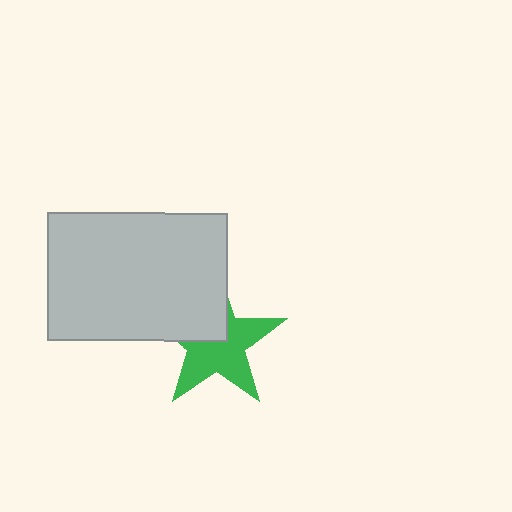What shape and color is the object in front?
The object in front is a light gray rectangle.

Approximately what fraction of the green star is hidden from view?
Roughly 36% of the green star is hidden behind the light gray rectangle.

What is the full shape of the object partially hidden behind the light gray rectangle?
The partially hidden object is a green star.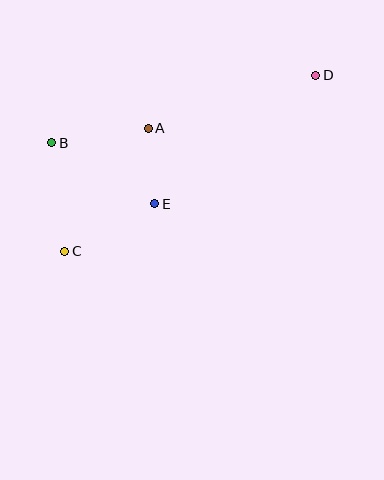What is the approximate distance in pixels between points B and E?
The distance between B and E is approximately 120 pixels.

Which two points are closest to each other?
Points A and E are closest to each other.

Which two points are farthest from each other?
Points C and D are farthest from each other.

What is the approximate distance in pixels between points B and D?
The distance between B and D is approximately 272 pixels.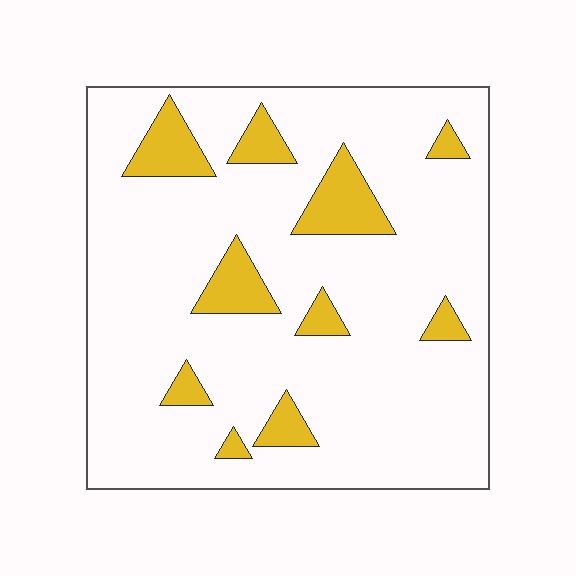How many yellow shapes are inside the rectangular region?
10.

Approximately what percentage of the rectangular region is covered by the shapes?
Approximately 15%.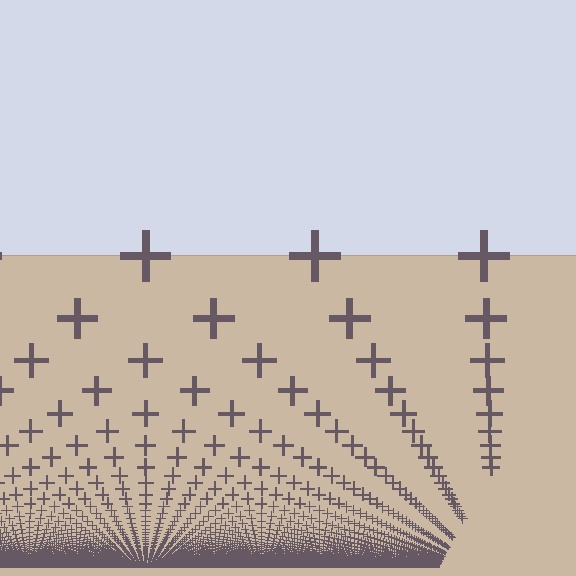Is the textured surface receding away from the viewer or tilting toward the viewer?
The surface appears to tilt toward the viewer. Texture elements get larger and sparser toward the top.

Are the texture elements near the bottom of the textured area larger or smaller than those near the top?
Smaller. The gradient is inverted — elements near the bottom are smaller and denser.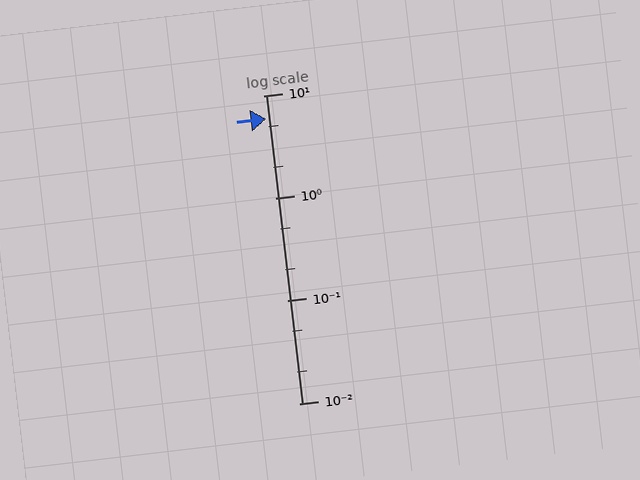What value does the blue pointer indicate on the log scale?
The pointer indicates approximately 5.9.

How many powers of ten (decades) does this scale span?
The scale spans 3 decades, from 0.01 to 10.